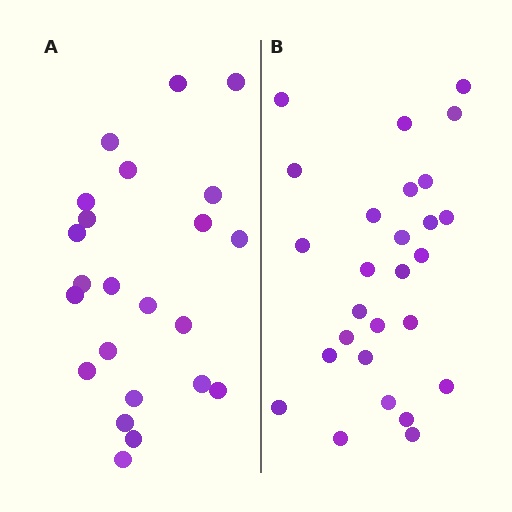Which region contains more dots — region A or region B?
Region B (the right region) has more dots.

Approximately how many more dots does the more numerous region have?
Region B has about 4 more dots than region A.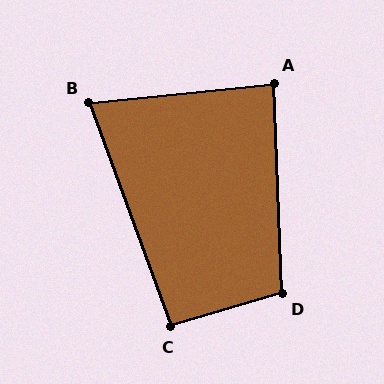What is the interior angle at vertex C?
Approximately 94 degrees (approximately right).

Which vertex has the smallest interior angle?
B, at approximately 76 degrees.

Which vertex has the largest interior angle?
D, at approximately 104 degrees.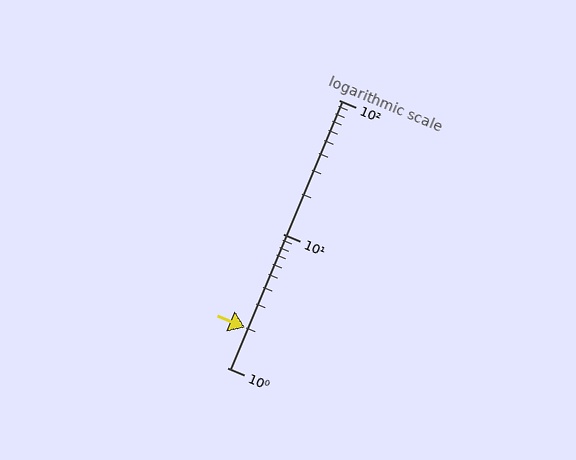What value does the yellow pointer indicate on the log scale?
The pointer indicates approximately 2.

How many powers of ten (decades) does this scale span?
The scale spans 2 decades, from 1 to 100.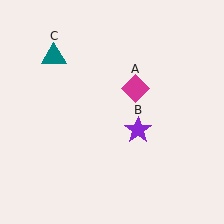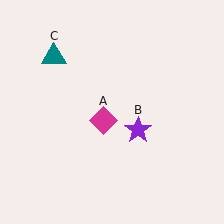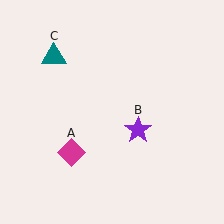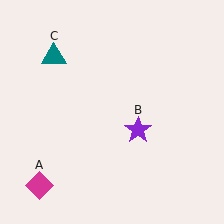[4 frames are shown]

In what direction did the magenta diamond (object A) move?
The magenta diamond (object A) moved down and to the left.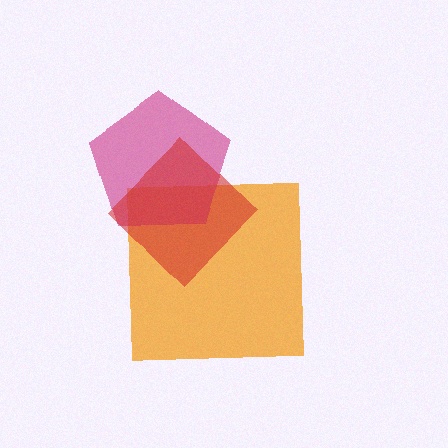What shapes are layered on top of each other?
The layered shapes are: an orange square, a magenta pentagon, a red diamond.